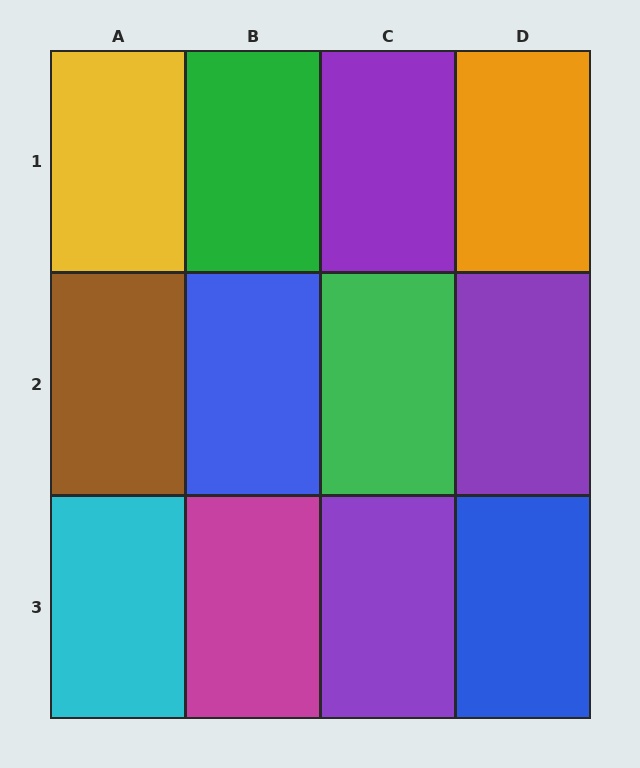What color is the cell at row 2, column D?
Purple.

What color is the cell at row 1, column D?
Orange.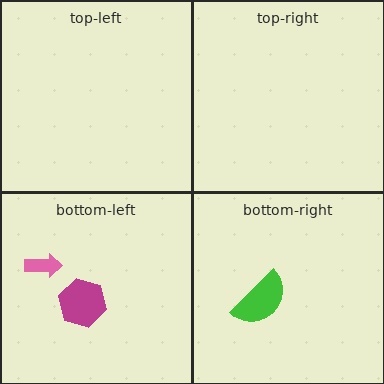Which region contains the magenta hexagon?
The bottom-left region.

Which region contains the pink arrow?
The bottom-left region.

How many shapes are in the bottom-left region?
2.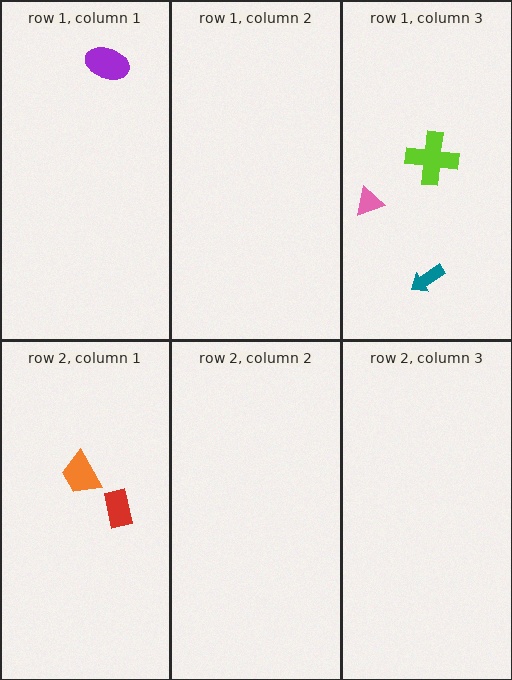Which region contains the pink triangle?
The row 1, column 3 region.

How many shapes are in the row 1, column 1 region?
1.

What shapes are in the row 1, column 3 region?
The pink triangle, the lime cross, the teal arrow.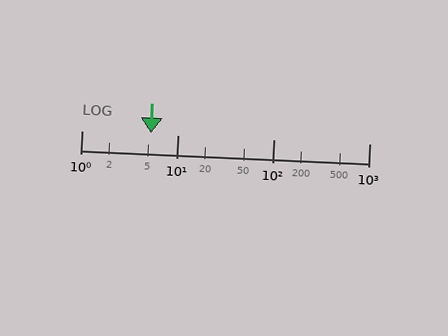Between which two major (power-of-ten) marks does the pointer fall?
The pointer is between 1 and 10.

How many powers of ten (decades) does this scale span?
The scale spans 3 decades, from 1 to 1000.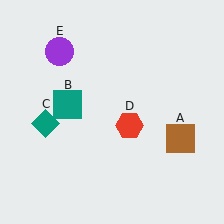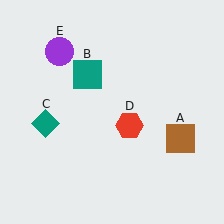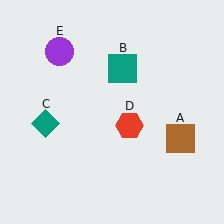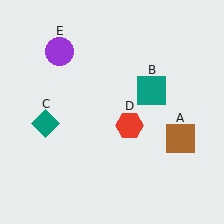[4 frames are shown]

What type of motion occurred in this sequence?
The teal square (object B) rotated clockwise around the center of the scene.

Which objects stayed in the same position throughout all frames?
Brown square (object A) and teal diamond (object C) and red hexagon (object D) and purple circle (object E) remained stationary.